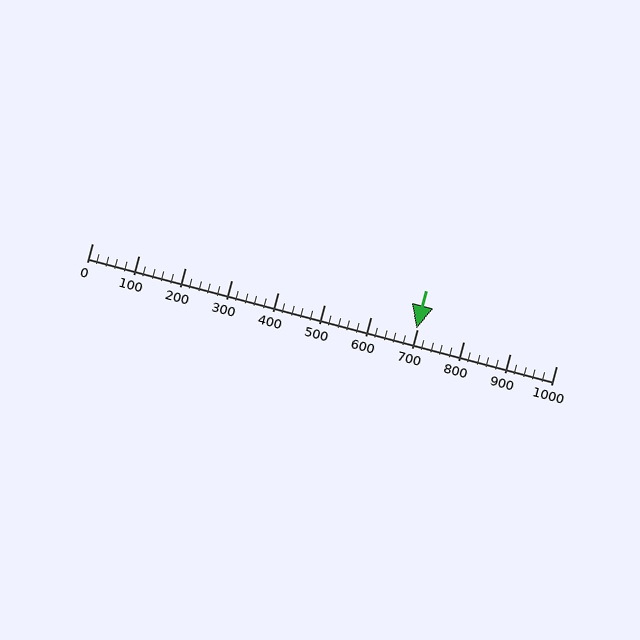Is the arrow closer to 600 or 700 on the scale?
The arrow is closer to 700.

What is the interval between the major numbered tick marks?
The major tick marks are spaced 100 units apart.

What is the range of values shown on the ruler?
The ruler shows values from 0 to 1000.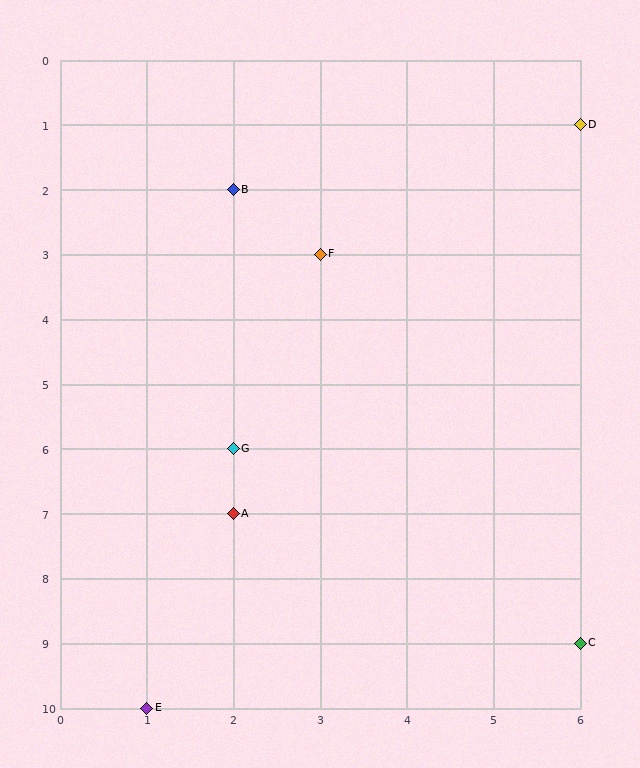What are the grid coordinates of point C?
Point C is at grid coordinates (6, 9).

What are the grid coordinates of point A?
Point A is at grid coordinates (2, 7).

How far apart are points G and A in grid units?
Points G and A are 1 row apart.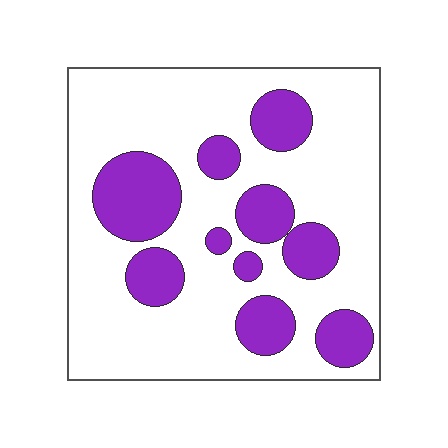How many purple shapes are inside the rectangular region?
10.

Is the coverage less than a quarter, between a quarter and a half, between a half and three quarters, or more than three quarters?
Between a quarter and a half.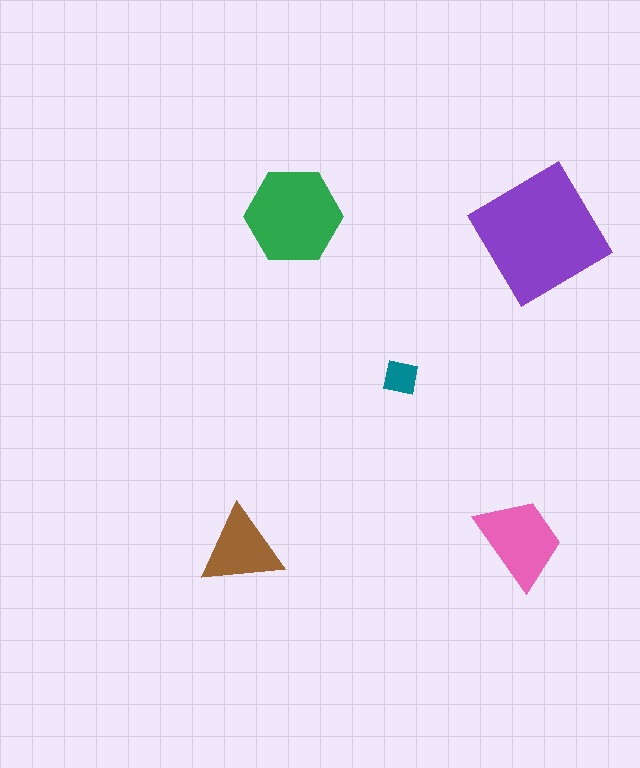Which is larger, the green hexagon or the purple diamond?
The purple diamond.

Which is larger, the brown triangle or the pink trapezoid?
The pink trapezoid.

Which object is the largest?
The purple diamond.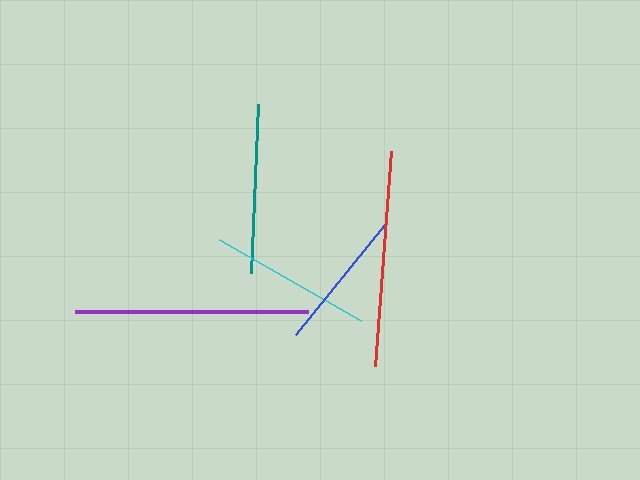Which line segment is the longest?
The purple line is the longest at approximately 233 pixels.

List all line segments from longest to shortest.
From longest to shortest: purple, red, teal, cyan, blue.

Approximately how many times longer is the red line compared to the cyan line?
The red line is approximately 1.3 times the length of the cyan line.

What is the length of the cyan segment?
The cyan segment is approximately 163 pixels long.